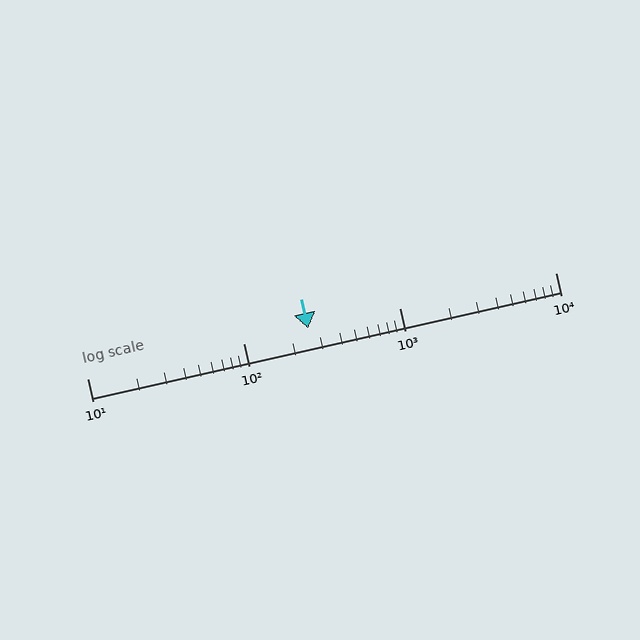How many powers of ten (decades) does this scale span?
The scale spans 3 decades, from 10 to 10000.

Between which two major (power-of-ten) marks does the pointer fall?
The pointer is between 100 and 1000.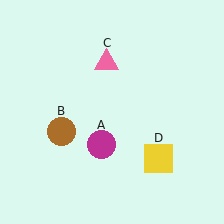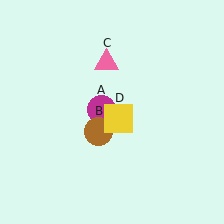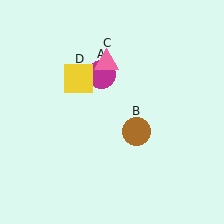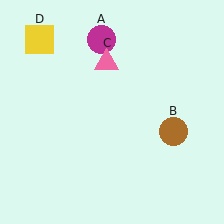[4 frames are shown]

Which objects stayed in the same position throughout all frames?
Pink triangle (object C) remained stationary.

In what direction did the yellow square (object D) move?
The yellow square (object D) moved up and to the left.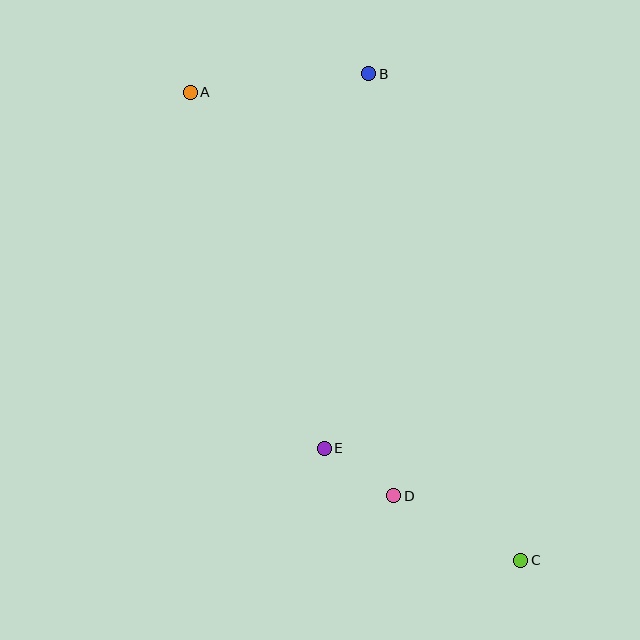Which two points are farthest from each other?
Points A and C are farthest from each other.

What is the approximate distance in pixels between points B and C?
The distance between B and C is approximately 510 pixels.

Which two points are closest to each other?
Points D and E are closest to each other.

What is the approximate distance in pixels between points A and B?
The distance between A and B is approximately 179 pixels.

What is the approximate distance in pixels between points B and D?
The distance between B and D is approximately 423 pixels.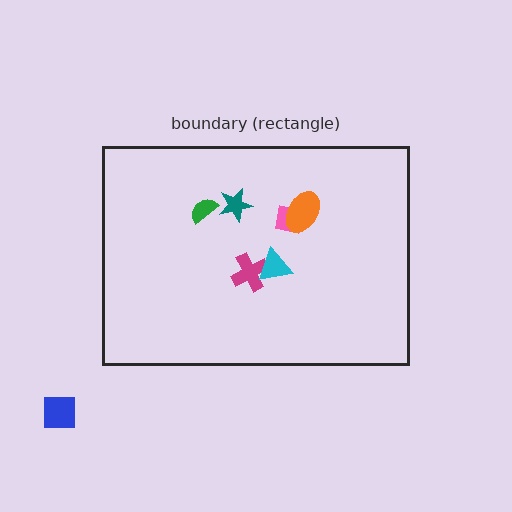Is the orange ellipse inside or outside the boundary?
Inside.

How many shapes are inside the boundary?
6 inside, 1 outside.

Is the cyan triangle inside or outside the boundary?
Inside.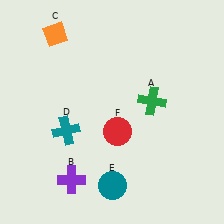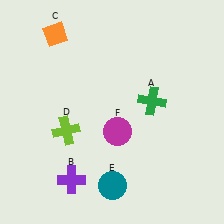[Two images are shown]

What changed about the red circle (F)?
In Image 1, F is red. In Image 2, it changed to magenta.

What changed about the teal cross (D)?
In Image 1, D is teal. In Image 2, it changed to lime.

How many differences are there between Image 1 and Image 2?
There are 2 differences between the two images.